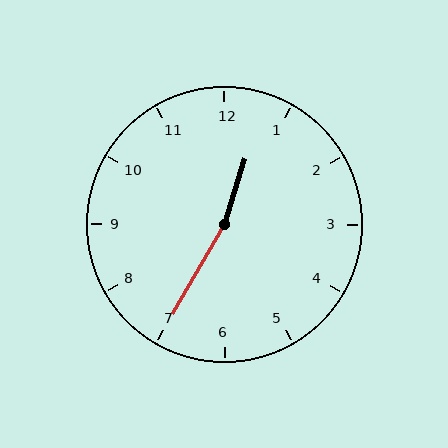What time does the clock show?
12:35.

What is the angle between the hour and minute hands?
Approximately 168 degrees.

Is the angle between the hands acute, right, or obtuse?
It is obtuse.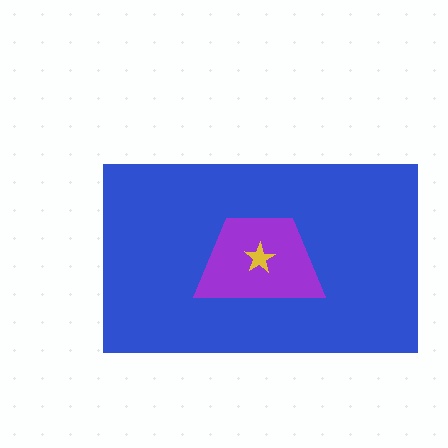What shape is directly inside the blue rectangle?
The purple trapezoid.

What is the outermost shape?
The blue rectangle.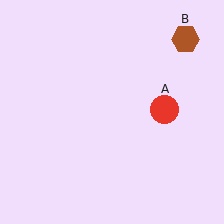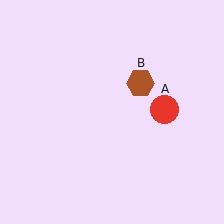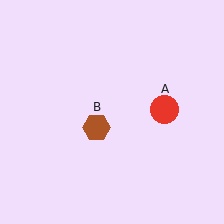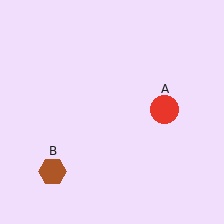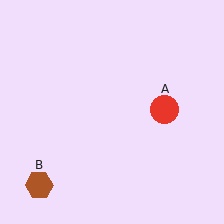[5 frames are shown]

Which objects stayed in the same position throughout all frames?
Red circle (object A) remained stationary.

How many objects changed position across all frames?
1 object changed position: brown hexagon (object B).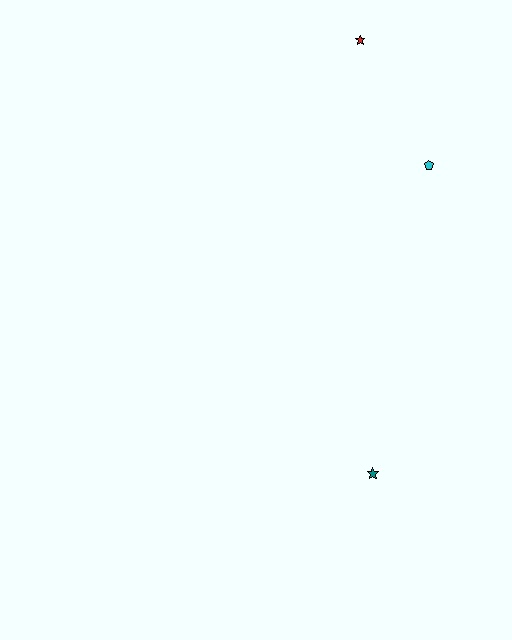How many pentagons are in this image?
There is 1 pentagon.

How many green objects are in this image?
There are no green objects.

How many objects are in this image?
There are 3 objects.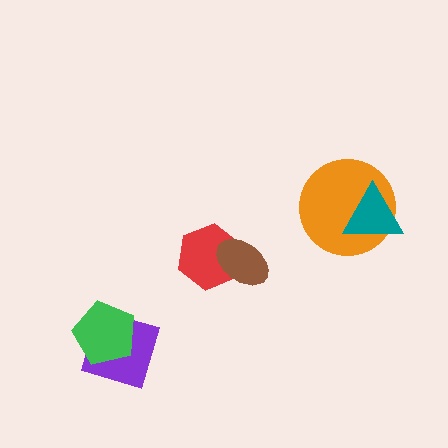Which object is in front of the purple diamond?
The green pentagon is in front of the purple diamond.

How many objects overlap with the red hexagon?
1 object overlaps with the red hexagon.